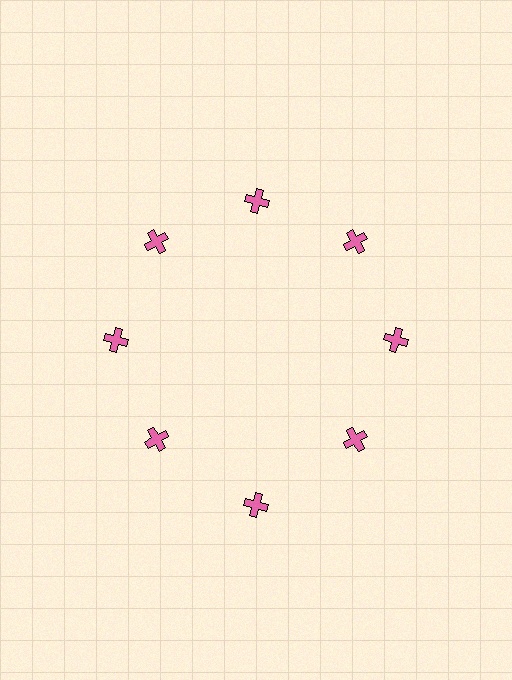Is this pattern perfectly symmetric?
No. The 8 pink crosses are arranged in a ring, but one element near the 6 o'clock position is pushed outward from the center, breaking the 8-fold rotational symmetry.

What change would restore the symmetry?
The symmetry would be restored by moving it inward, back onto the ring so that all 8 crosses sit at equal angles and equal distance from the center.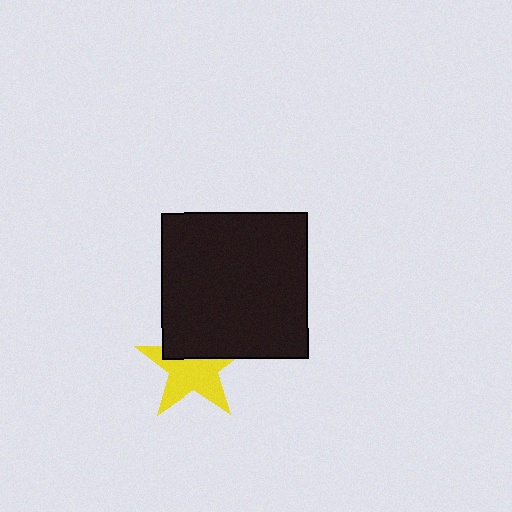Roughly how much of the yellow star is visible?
About half of it is visible (roughly 61%).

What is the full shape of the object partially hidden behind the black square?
The partially hidden object is a yellow star.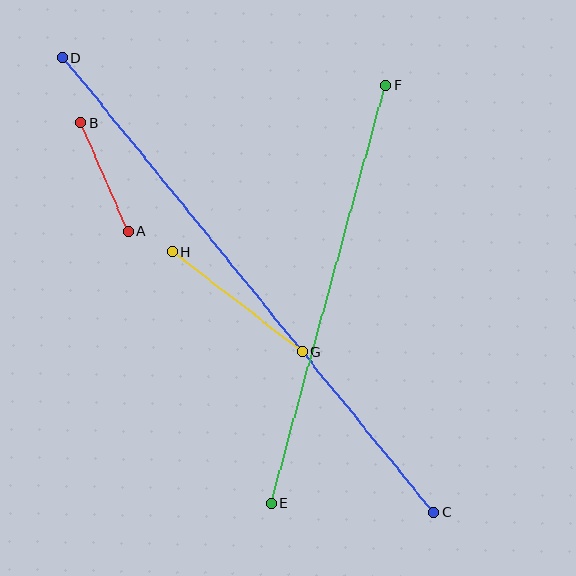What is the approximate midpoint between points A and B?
The midpoint is at approximately (105, 177) pixels.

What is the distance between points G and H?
The distance is approximately 164 pixels.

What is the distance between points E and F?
The distance is approximately 433 pixels.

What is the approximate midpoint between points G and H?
The midpoint is at approximately (237, 301) pixels.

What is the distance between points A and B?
The distance is approximately 119 pixels.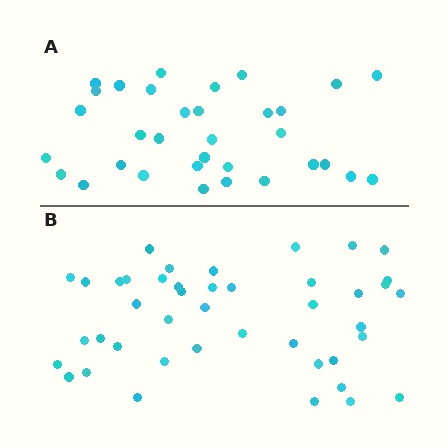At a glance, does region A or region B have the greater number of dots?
Region B (the bottom region) has more dots.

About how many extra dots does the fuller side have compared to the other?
Region B has roughly 10 or so more dots than region A.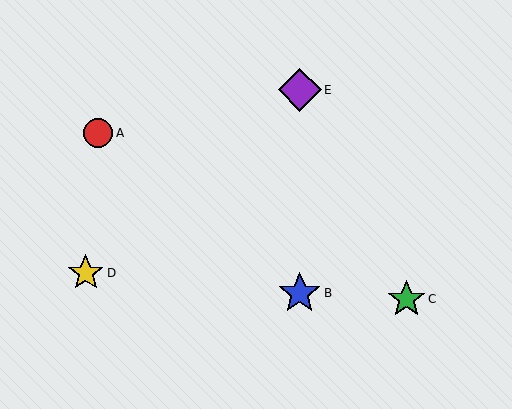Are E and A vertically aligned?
No, E is at x≈300 and A is at x≈98.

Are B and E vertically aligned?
Yes, both are at x≈300.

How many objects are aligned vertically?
2 objects (B, E) are aligned vertically.